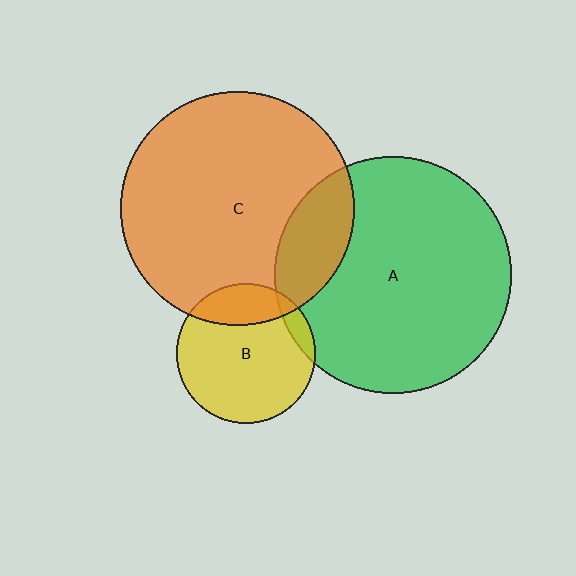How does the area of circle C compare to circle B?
Approximately 2.8 times.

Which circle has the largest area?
Circle A (green).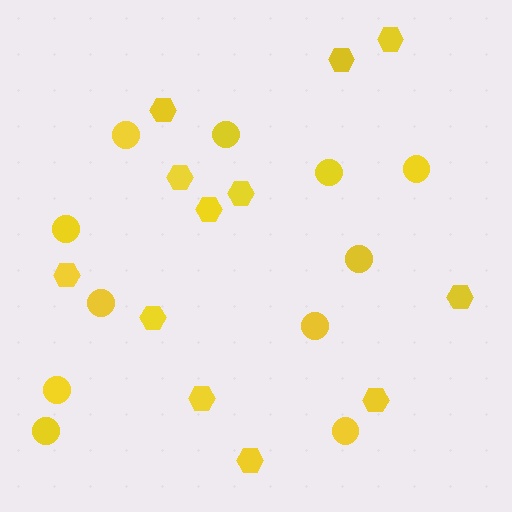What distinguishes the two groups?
There are 2 groups: one group of hexagons (12) and one group of circles (11).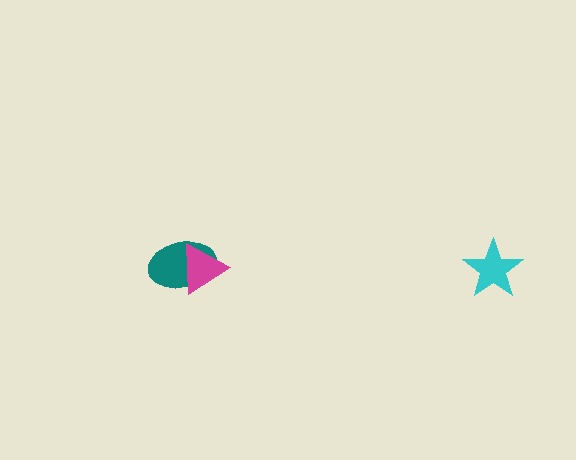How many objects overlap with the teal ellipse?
1 object overlaps with the teal ellipse.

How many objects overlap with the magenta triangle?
1 object overlaps with the magenta triangle.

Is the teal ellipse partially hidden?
Yes, it is partially covered by another shape.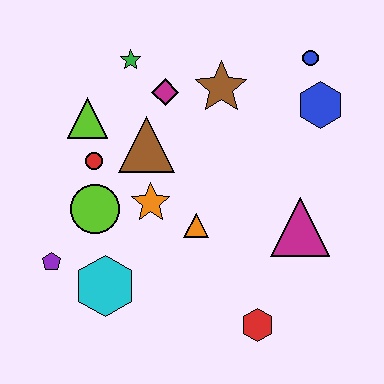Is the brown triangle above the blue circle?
No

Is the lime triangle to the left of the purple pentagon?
No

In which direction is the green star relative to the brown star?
The green star is to the left of the brown star.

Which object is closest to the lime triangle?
The red circle is closest to the lime triangle.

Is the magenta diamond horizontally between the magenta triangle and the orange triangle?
No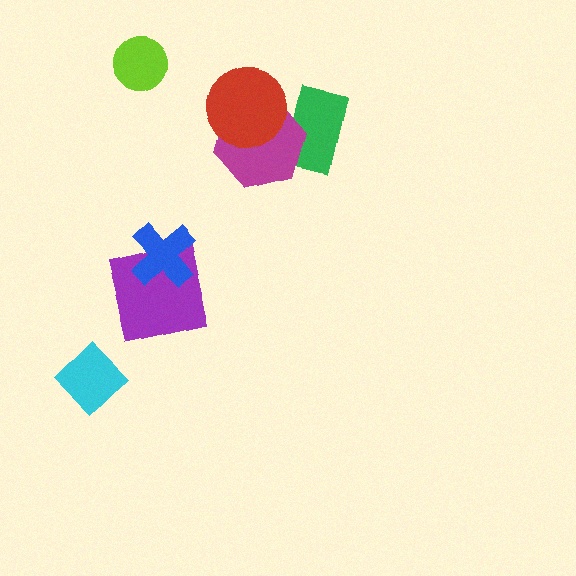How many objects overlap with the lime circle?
0 objects overlap with the lime circle.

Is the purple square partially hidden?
Yes, it is partially covered by another shape.